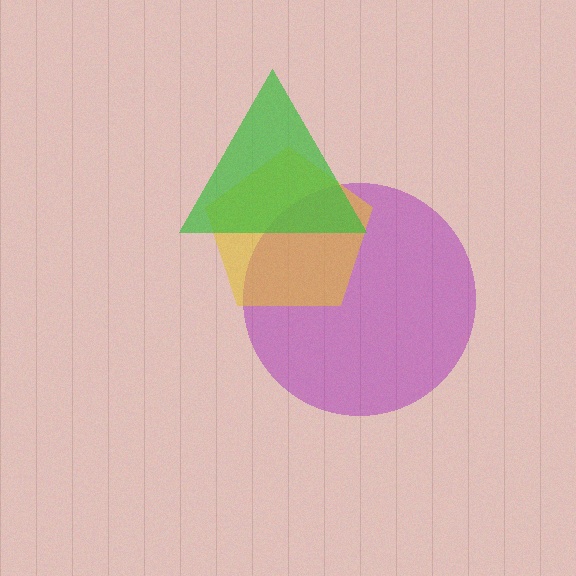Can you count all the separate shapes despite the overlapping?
Yes, there are 3 separate shapes.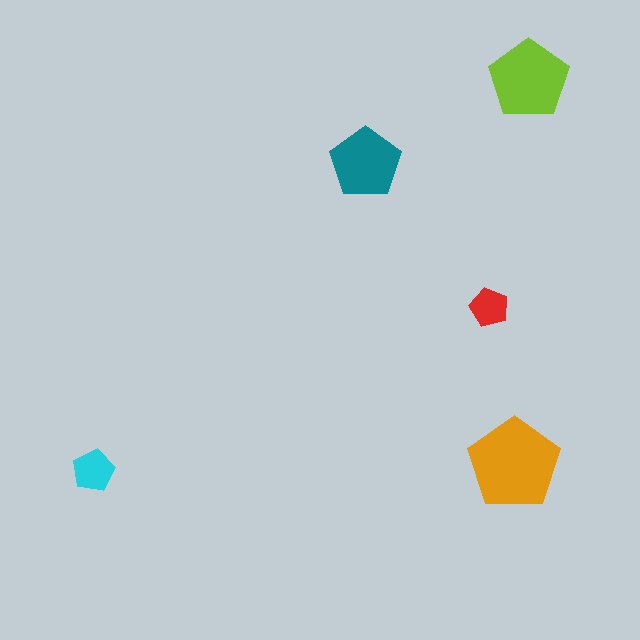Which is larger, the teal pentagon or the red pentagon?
The teal one.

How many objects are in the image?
There are 5 objects in the image.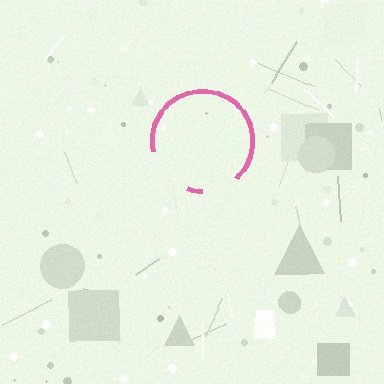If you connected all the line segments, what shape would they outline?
They would outline a circle.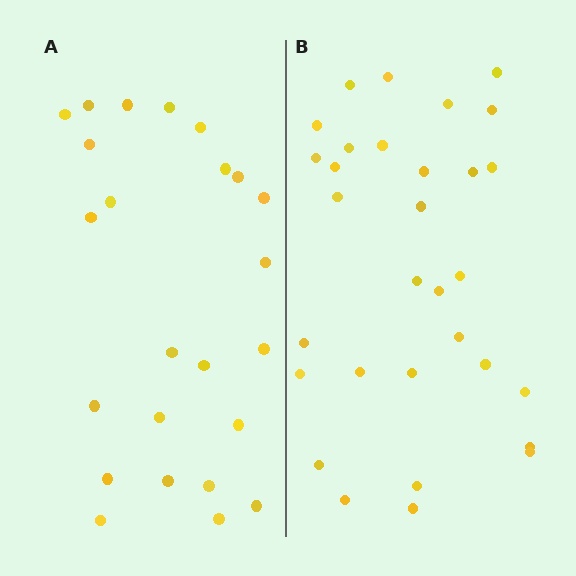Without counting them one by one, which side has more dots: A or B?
Region B (the right region) has more dots.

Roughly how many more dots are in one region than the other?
Region B has roughly 8 or so more dots than region A.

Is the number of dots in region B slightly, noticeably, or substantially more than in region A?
Region B has noticeably more, but not dramatically so. The ratio is roughly 1.3 to 1.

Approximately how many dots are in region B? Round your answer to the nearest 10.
About 30 dots. (The exact count is 31, which rounds to 30.)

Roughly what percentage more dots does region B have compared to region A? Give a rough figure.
About 30% more.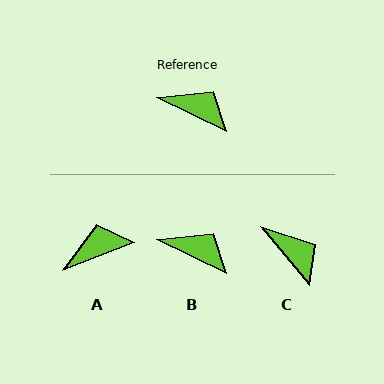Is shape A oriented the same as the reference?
No, it is off by about 47 degrees.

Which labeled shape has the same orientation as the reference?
B.